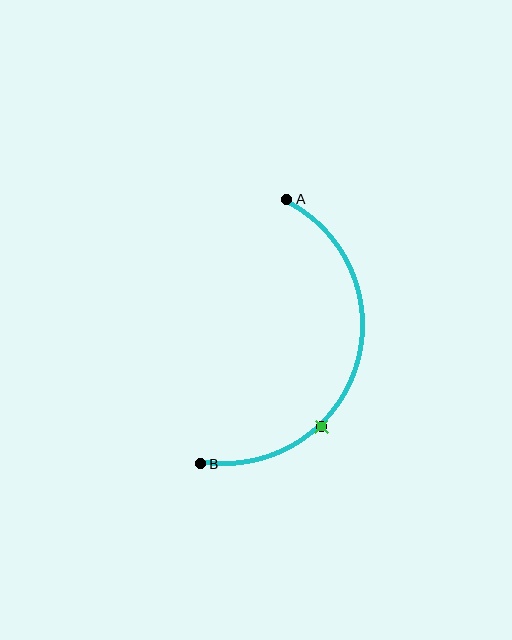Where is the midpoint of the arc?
The arc midpoint is the point on the curve farthest from the straight line joining A and B. It sits to the right of that line.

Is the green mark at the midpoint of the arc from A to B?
No. The green mark lies on the arc but is closer to endpoint B. The arc midpoint would be at the point on the curve equidistant along the arc from both A and B.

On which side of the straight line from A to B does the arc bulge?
The arc bulges to the right of the straight line connecting A and B.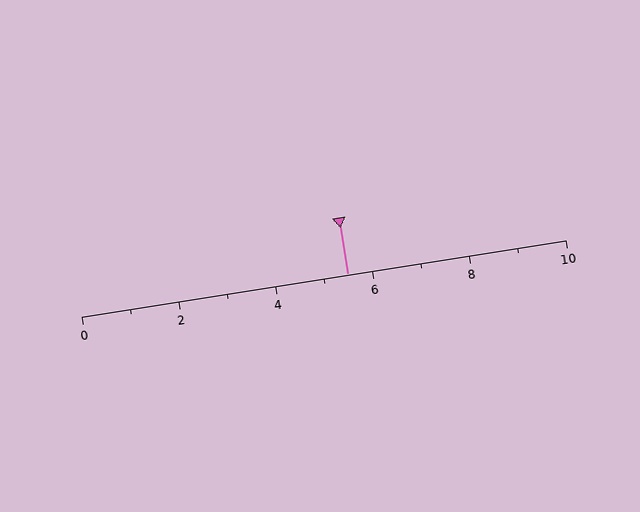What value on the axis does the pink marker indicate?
The marker indicates approximately 5.5.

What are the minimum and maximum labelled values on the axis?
The axis runs from 0 to 10.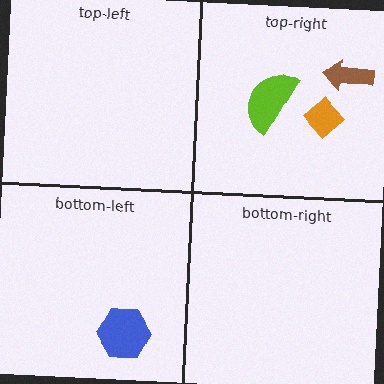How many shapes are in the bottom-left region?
1.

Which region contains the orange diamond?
The top-right region.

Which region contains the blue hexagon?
The bottom-left region.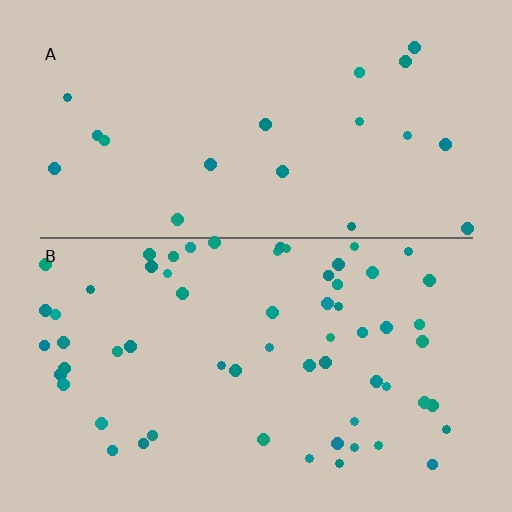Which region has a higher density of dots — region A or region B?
B (the bottom).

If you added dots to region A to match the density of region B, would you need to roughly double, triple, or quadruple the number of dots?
Approximately triple.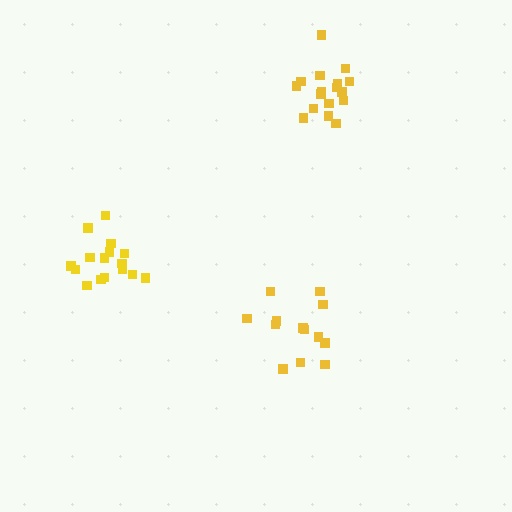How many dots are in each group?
Group 1: 17 dots, Group 2: 13 dots, Group 3: 17 dots (47 total).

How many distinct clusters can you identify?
There are 3 distinct clusters.